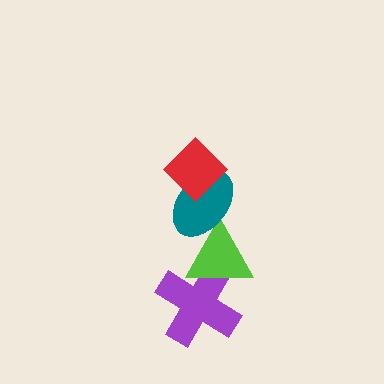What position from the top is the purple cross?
The purple cross is 4th from the top.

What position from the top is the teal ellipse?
The teal ellipse is 2nd from the top.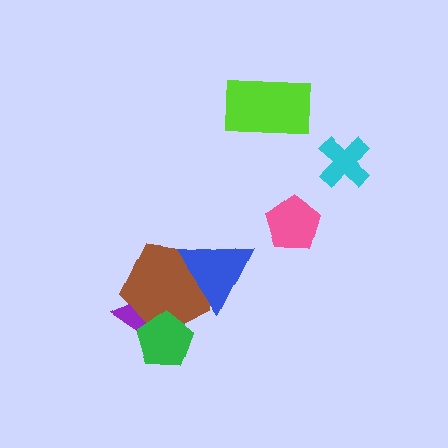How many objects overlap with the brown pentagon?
3 objects overlap with the brown pentagon.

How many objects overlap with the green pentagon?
2 objects overlap with the green pentagon.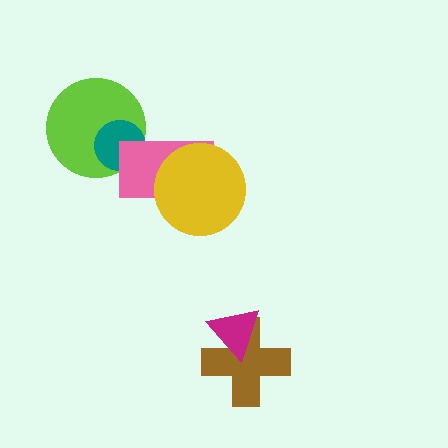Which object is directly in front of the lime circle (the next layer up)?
The teal circle is directly in front of the lime circle.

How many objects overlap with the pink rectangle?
3 objects overlap with the pink rectangle.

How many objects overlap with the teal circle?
2 objects overlap with the teal circle.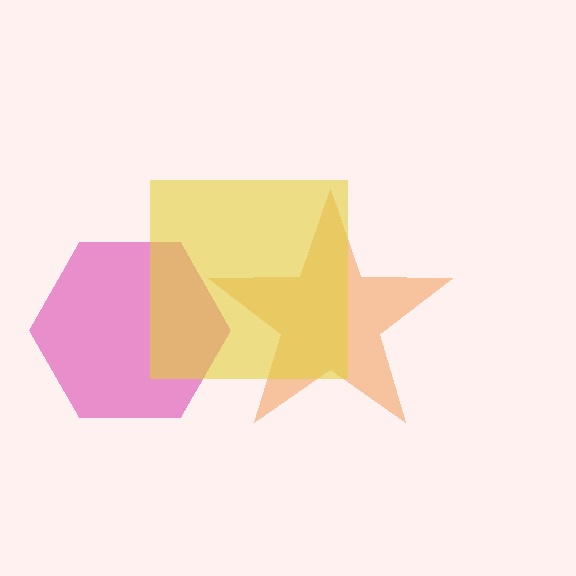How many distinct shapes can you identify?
There are 3 distinct shapes: an orange star, a magenta hexagon, a yellow square.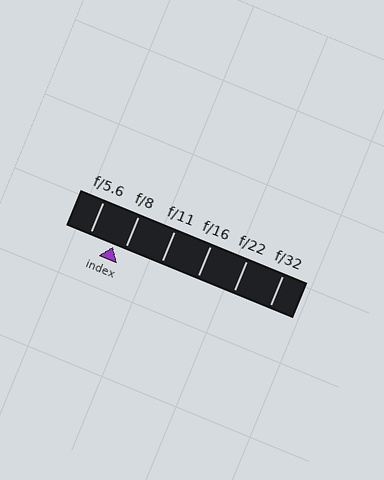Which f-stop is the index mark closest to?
The index mark is closest to f/8.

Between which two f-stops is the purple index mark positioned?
The index mark is between f/5.6 and f/8.